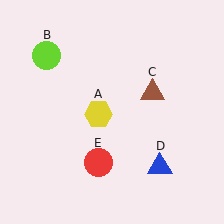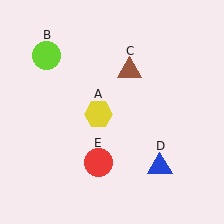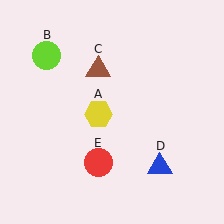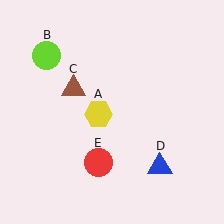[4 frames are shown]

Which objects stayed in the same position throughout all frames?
Yellow hexagon (object A) and lime circle (object B) and blue triangle (object D) and red circle (object E) remained stationary.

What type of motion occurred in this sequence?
The brown triangle (object C) rotated counterclockwise around the center of the scene.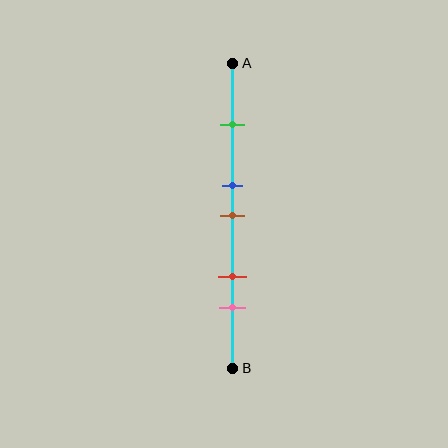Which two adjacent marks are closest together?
The blue and brown marks are the closest adjacent pair.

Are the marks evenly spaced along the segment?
No, the marks are not evenly spaced.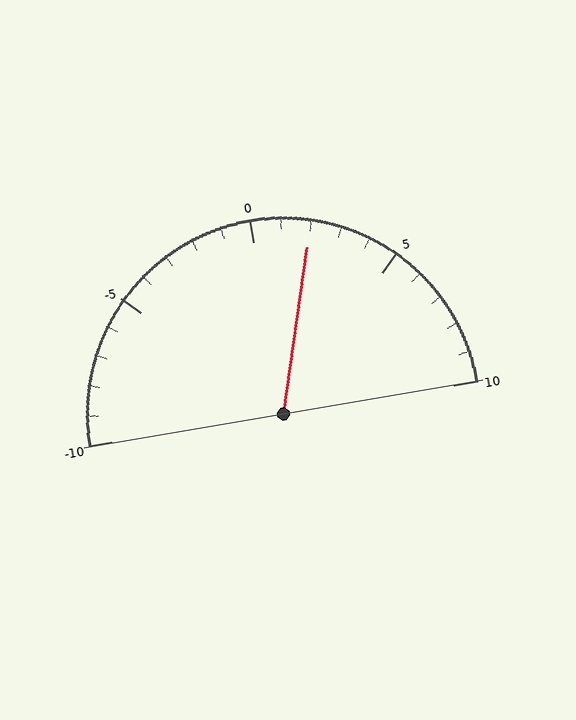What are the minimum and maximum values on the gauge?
The gauge ranges from -10 to 10.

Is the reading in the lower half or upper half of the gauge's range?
The reading is in the upper half of the range (-10 to 10).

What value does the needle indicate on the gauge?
The needle indicates approximately 2.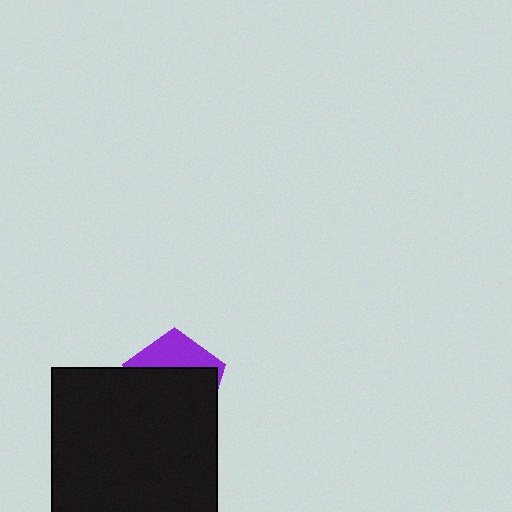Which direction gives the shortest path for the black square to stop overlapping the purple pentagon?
Moving down gives the shortest separation.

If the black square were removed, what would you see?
You would see the complete purple pentagon.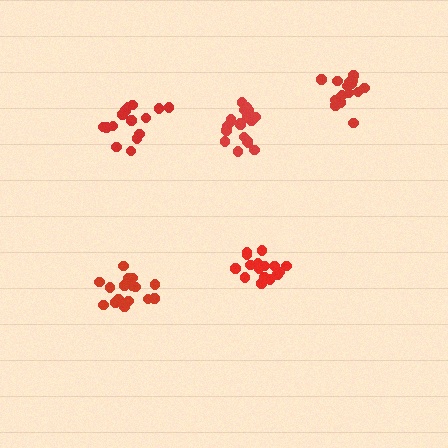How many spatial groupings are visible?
There are 5 spatial groupings.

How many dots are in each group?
Group 1: 20 dots, Group 2: 18 dots, Group 3: 16 dots, Group 4: 18 dots, Group 5: 15 dots (87 total).